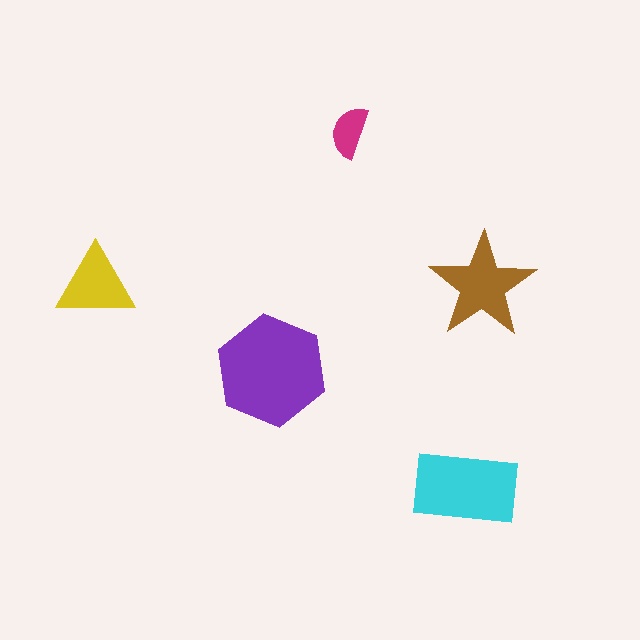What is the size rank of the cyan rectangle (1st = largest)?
2nd.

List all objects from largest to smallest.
The purple hexagon, the cyan rectangle, the brown star, the yellow triangle, the magenta semicircle.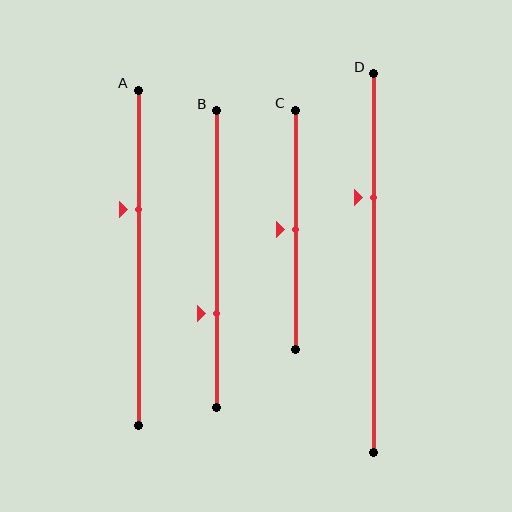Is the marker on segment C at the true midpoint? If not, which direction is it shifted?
Yes, the marker on segment C is at the true midpoint.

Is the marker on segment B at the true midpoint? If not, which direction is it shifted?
No, the marker on segment B is shifted downward by about 18% of the segment length.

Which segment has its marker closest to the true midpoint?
Segment C has its marker closest to the true midpoint.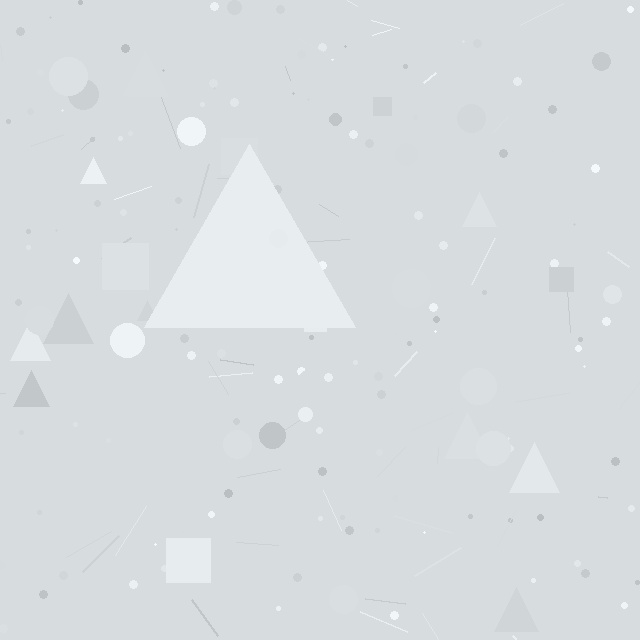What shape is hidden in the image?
A triangle is hidden in the image.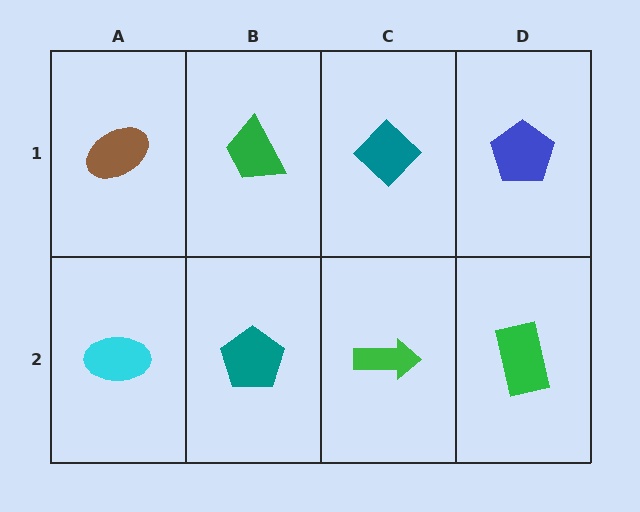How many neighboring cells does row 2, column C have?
3.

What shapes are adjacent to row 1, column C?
A green arrow (row 2, column C), a green trapezoid (row 1, column B), a blue pentagon (row 1, column D).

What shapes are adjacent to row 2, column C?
A teal diamond (row 1, column C), a teal pentagon (row 2, column B), a green rectangle (row 2, column D).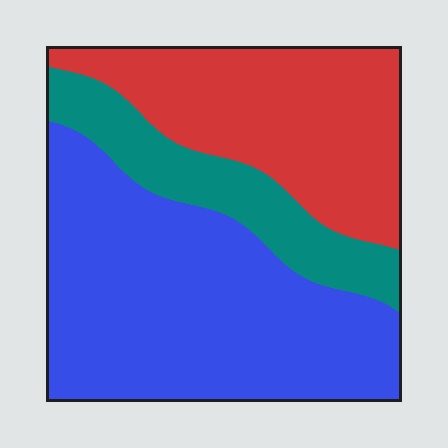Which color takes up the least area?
Teal, at roughly 20%.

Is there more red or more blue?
Blue.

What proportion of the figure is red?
Red takes up between a sixth and a third of the figure.